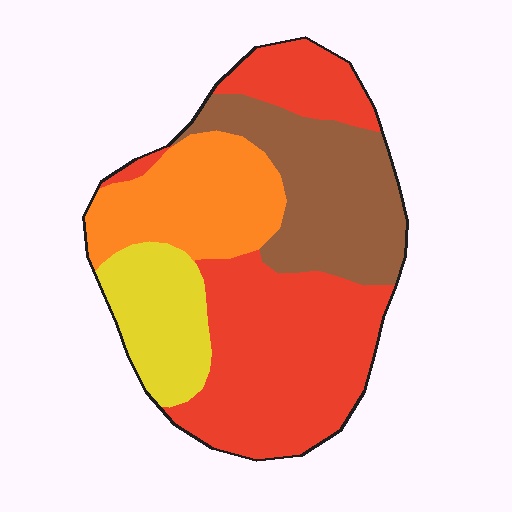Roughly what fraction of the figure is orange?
Orange covers around 20% of the figure.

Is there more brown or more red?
Red.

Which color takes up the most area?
Red, at roughly 45%.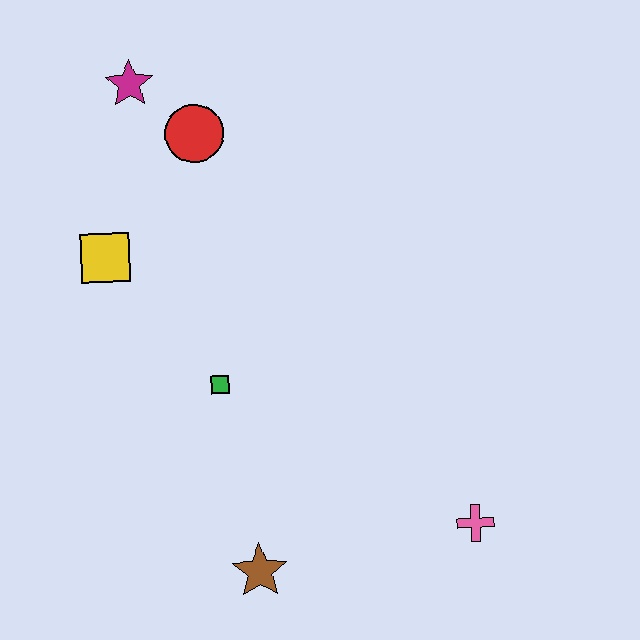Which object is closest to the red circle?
The magenta star is closest to the red circle.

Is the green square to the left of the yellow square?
No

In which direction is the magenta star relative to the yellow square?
The magenta star is above the yellow square.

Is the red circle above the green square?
Yes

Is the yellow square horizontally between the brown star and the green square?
No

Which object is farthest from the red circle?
The pink cross is farthest from the red circle.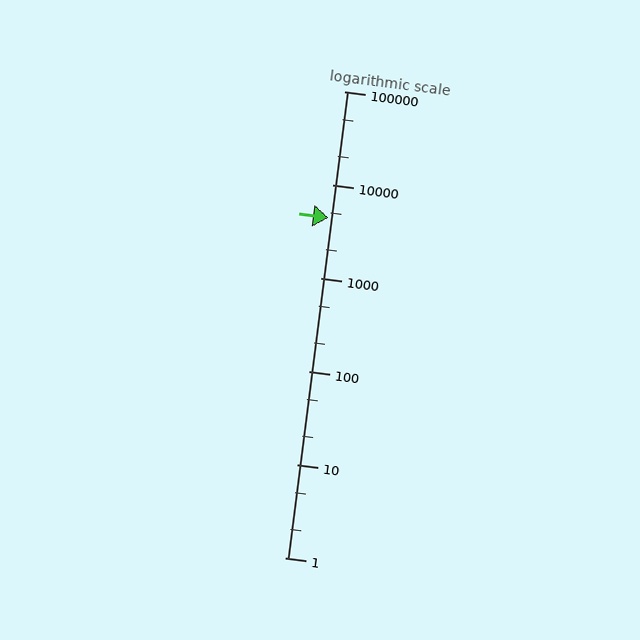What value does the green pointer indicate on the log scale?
The pointer indicates approximately 4400.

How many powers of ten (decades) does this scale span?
The scale spans 5 decades, from 1 to 100000.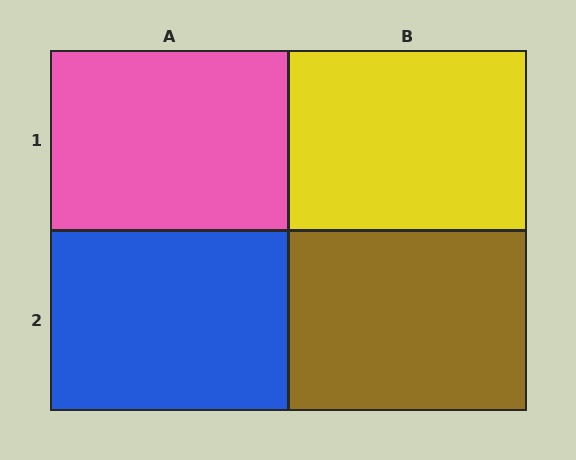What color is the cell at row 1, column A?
Pink.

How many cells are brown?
1 cell is brown.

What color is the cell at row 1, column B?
Yellow.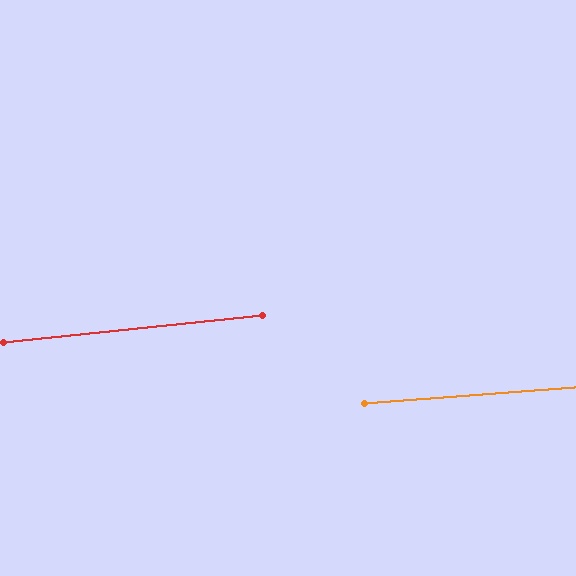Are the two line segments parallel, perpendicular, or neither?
Parallel — their directions differ by only 1.6°.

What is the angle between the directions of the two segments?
Approximately 2 degrees.